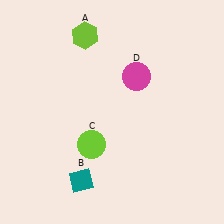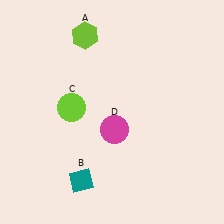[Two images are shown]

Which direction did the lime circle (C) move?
The lime circle (C) moved up.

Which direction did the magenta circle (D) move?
The magenta circle (D) moved down.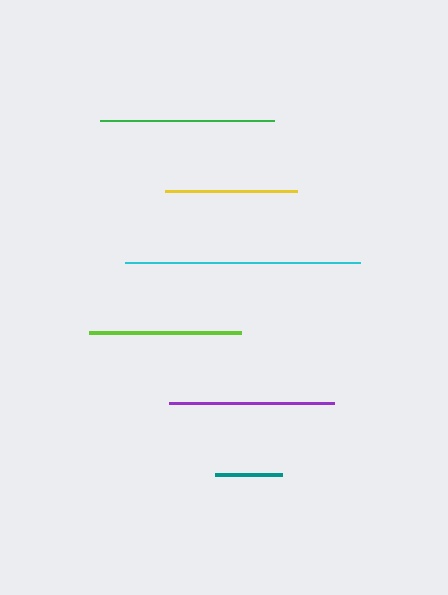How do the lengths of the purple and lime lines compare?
The purple and lime lines are approximately the same length.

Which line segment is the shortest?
The teal line is the shortest at approximately 67 pixels.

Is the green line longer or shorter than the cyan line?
The cyan line is longer than the green line.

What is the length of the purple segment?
The purple segment is approximately 165 pixels long.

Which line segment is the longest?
The cyan line is the longest at approximately 235 pixels.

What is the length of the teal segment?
The teal segment is approximately 67 pixels long.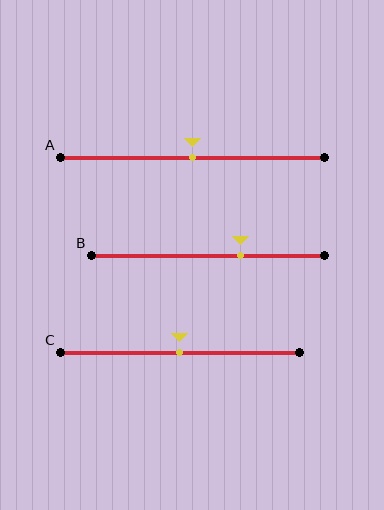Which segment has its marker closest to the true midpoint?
Segment A has its marker closest to the true midpoint.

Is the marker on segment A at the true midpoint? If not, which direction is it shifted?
Yes, the marker on segment A is at the true midpoint.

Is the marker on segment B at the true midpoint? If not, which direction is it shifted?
No, the marker on segment B is shifted to the right by about 14% of the segment length.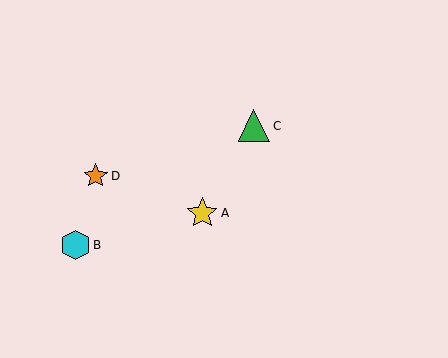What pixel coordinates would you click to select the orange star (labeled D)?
Click at (96, 176) to select the orange star D.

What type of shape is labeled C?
Shape C is a green triangle.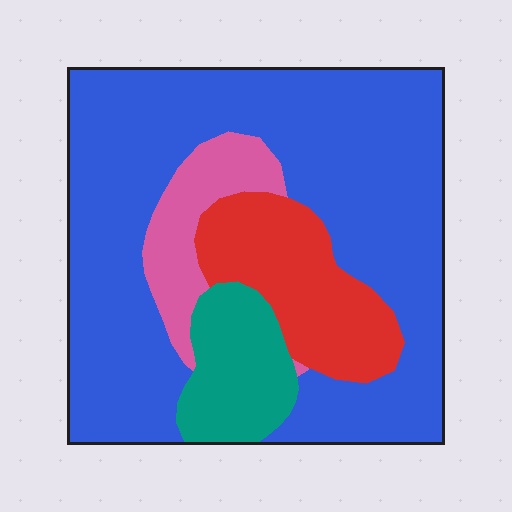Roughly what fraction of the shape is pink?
Pink takes up less than a quarter of the shape.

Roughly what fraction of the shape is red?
Red takes up less than a sixth of the shape.